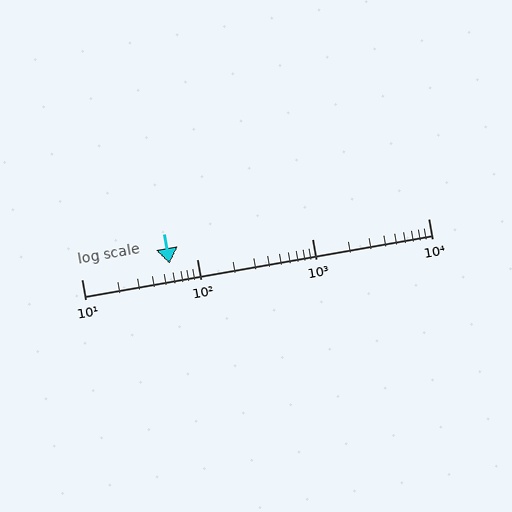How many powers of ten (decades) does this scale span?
The scale spans 3 decades, from 10 to 10000.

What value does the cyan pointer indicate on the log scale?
The pointer indicates approximately 58.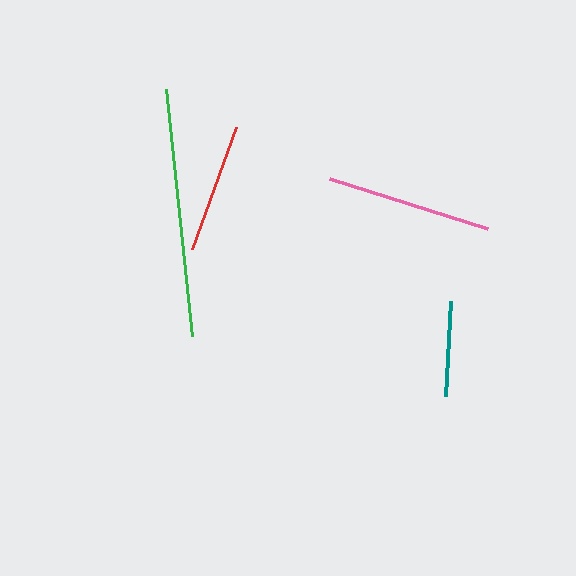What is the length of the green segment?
The green segment is approximately 249 pixels long.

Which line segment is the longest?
The green line is the longest at approximately 249 pixels.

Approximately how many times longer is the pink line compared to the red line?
The pink line is approximately 1.3 times the length of the red line.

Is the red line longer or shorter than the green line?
The green line is longer than the red line.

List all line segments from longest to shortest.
From longest to shortest: green, pink, red, teal.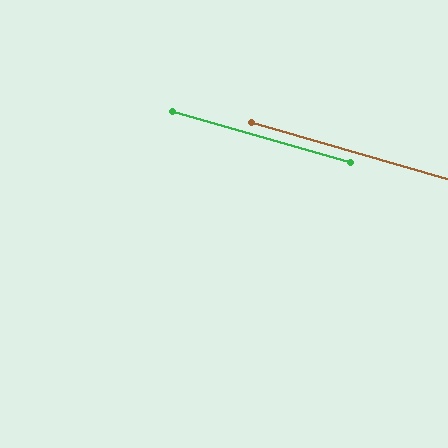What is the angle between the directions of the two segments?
Approximately 0 degrees.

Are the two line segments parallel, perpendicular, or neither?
Parallel — their directions differ by only 0.1°.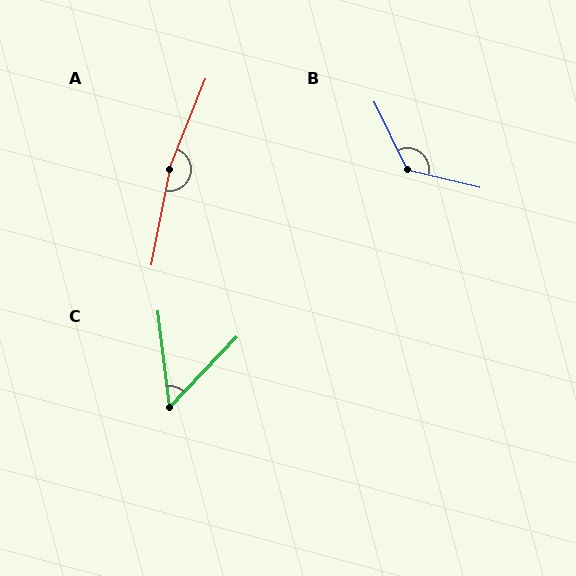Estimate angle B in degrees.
Approximately 129 degrees.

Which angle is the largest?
A, at approximately 169 degrees.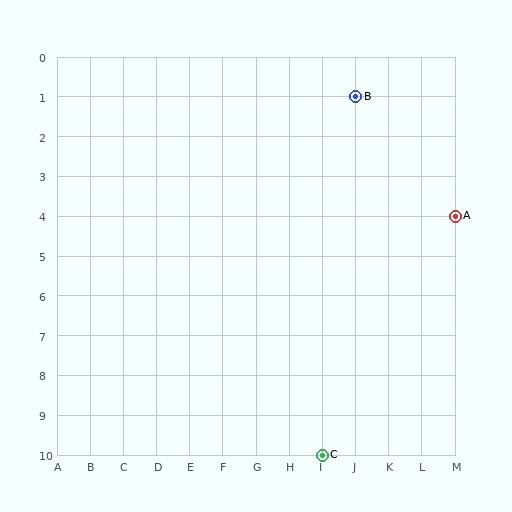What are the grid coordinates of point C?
Point C is at grid coordinates (I, 10).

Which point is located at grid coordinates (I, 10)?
Point C is at (I, 10).